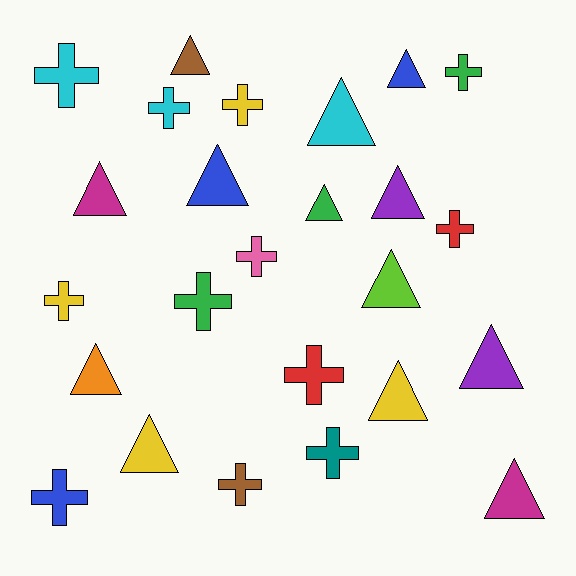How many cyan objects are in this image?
There are 3 cyan objects.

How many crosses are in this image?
There are 12 crosses.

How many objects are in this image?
There are 25 objects.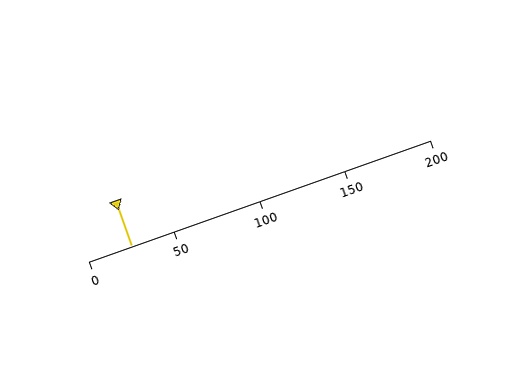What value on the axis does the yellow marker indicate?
The marker indicates approximately 25.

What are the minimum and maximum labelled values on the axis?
The axis runs from 0 to 200.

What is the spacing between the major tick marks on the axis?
The major ticks are spaced 50 apart.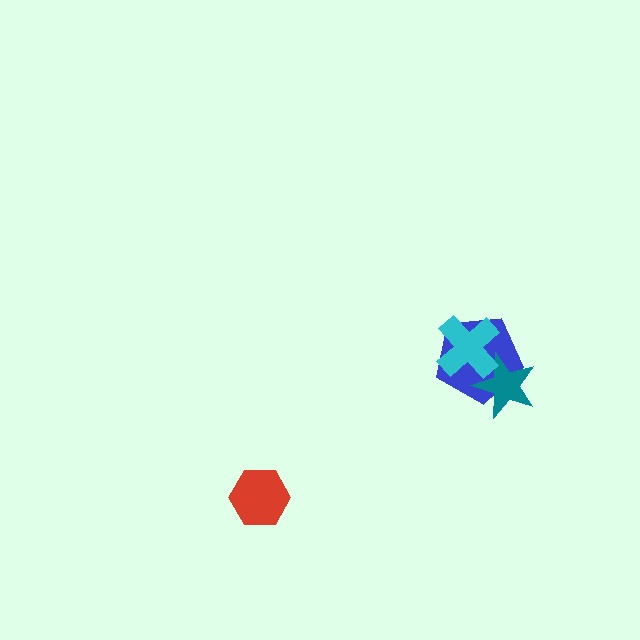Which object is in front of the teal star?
The cyan cross is in front of the teal star.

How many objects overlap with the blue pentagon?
2 objects overlap with the blue pentagon.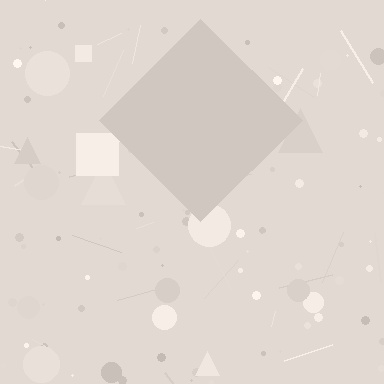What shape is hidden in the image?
A diamond is hidden in the image.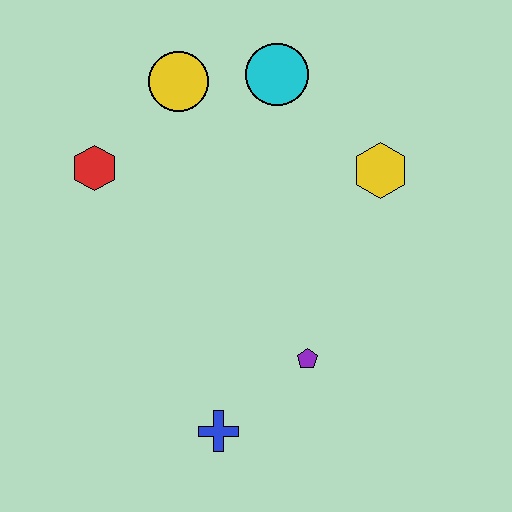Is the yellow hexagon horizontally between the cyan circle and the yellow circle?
No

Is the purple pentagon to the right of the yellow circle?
Yes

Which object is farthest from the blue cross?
The cyan circle is farthest from the blue cross.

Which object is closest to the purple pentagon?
The blue cross is closest to the purple pentagon.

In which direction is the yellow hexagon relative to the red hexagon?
The yellow hexagon is to the right of the red hexagon.